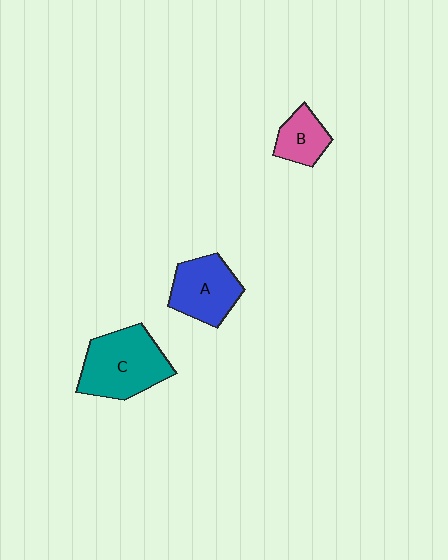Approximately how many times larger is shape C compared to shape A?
Approximately 1.3 times.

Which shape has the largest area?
Shape C (teal).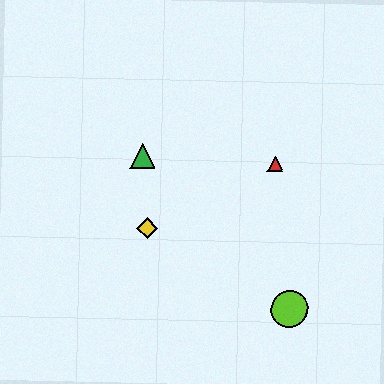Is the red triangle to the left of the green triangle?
No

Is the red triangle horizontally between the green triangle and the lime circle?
Yes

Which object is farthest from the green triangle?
The lime circle is farthest from the green triangle.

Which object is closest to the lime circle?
The red triangle is closest to the lime circle.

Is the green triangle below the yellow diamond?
No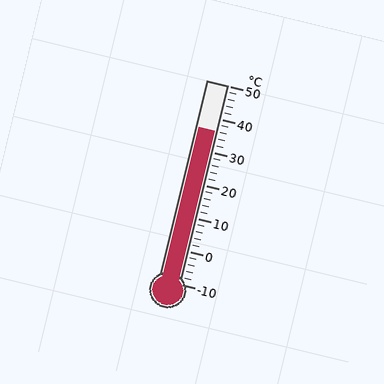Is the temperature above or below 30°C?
The temperature is above 30°C.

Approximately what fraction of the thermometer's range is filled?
The thermometer is filled to approximately 75% of its range.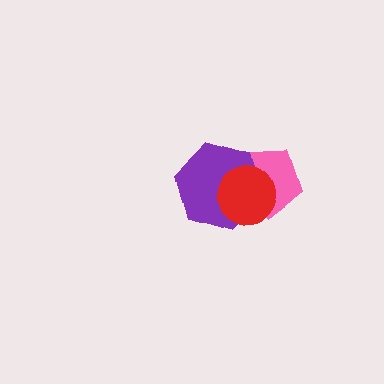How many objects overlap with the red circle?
2 objects overlap with the red circle.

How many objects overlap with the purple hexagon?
2 objects overlap with the purple hexagon.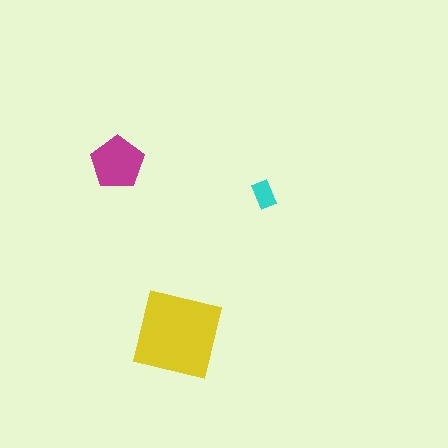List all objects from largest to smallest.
The yellow square, the magenta pentagon, the cyan rectangle.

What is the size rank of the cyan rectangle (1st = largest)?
3rd.